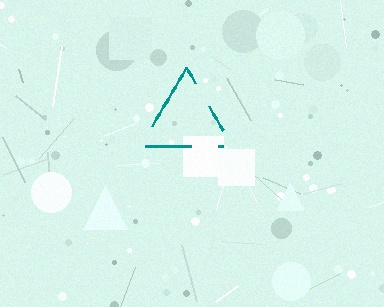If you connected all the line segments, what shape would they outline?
They would outline a triangle.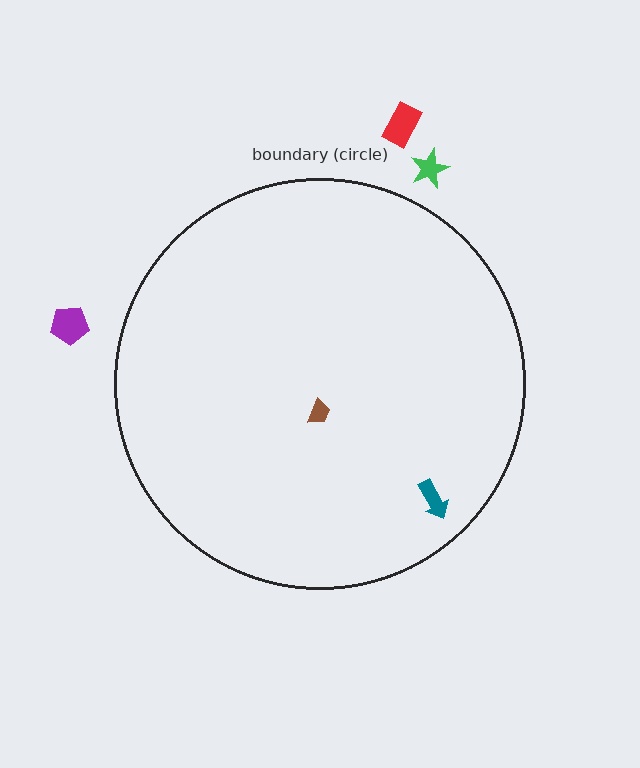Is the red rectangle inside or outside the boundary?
Outside.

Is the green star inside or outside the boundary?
Outside.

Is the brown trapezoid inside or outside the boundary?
Inside.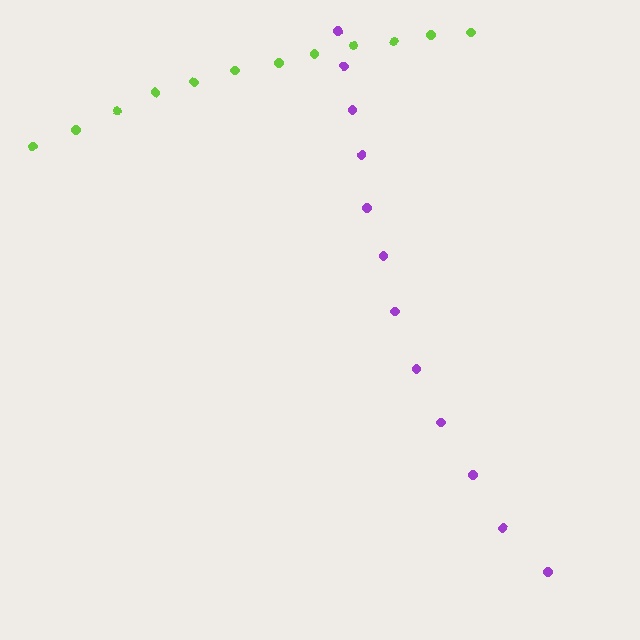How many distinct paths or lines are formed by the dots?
There are 2 distinct paths.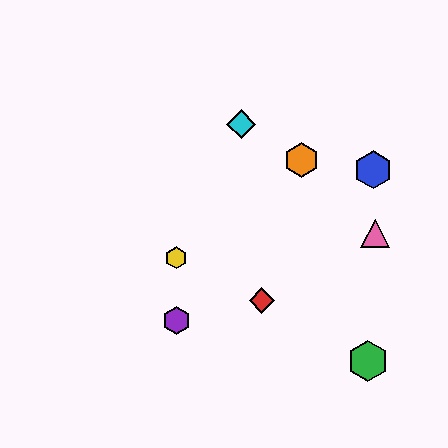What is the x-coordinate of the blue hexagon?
The blue hexagon is at x≈373.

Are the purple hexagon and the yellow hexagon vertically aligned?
Yes, both are at x≈176.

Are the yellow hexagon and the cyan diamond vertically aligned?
No, the yellow hexagon is at x≈176 and the cyan diamond is at x≈241.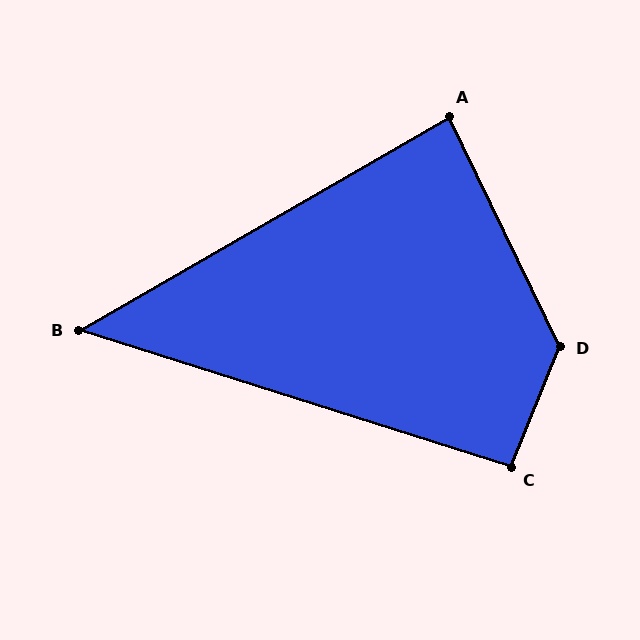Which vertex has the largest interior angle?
D, at approximately 132 degrees.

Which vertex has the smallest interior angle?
B, at approximately 48 degrees.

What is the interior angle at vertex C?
Approximately 94 degrees (approximately right).